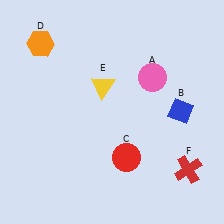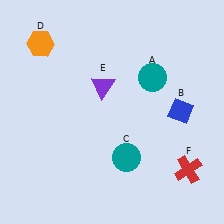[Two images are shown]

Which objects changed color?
A changed from pink to teal. C changed from red to teal. E changed from yellow to purple.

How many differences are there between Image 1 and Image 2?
There are 3 differences between the two images.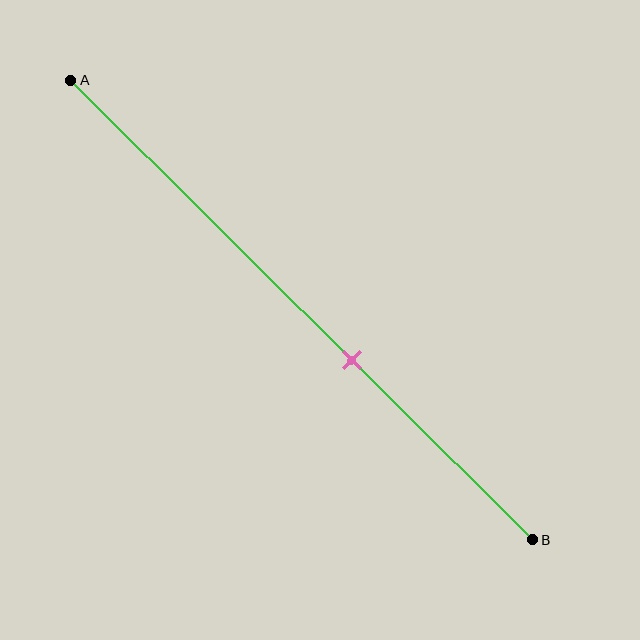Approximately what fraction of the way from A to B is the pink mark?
The pink mark is approximately 60% of the way from A to B.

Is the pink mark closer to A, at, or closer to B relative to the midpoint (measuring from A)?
The pink mark is closer to point B than the midpoint of segment AB.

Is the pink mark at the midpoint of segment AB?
No, the mark is at about 60% from A, not at the 50% midpoint.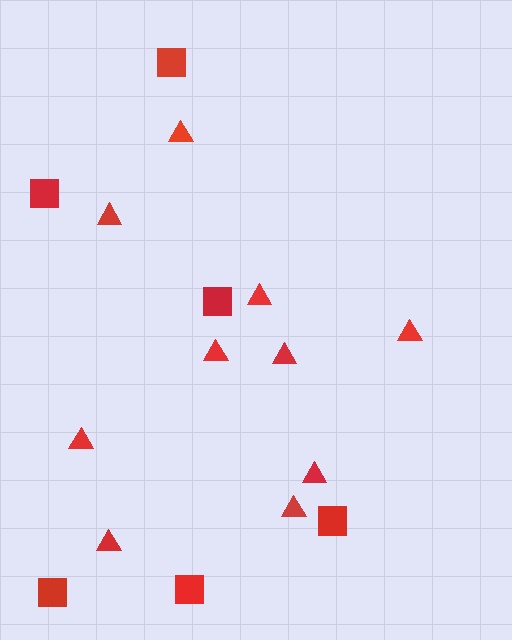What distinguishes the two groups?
There are 2 groups: one group of triangles (10) and one group of squares (6).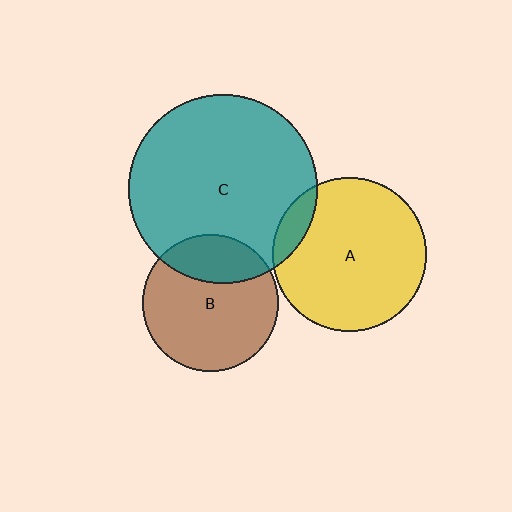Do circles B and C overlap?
Yes.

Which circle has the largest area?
Circle C (teal).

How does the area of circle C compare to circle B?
Approximately 1.9 times.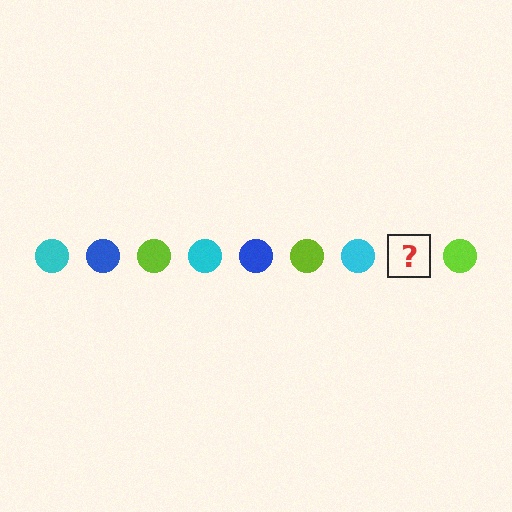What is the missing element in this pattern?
The missing element is a blue circle.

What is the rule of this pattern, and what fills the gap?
The rule is that the pattern cycles through cyan, blue, lime circles. The gap should be filled with a blue circle.